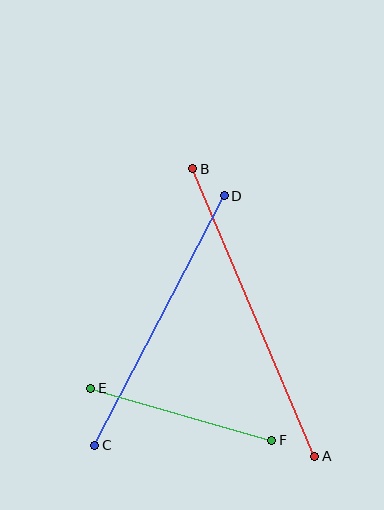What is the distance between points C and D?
The distance is approximately 281 pixels.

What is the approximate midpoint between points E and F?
The midpoint is at approximately (181, 414) pixels.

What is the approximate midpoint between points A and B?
The midpoint is at approximately (254, 312) pixels.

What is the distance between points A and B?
The distance is approximately 312 pixels.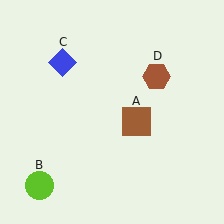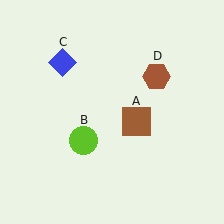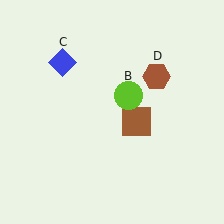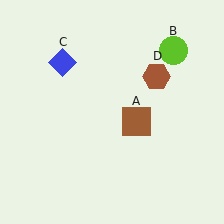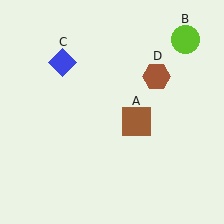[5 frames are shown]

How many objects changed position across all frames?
1 object changed position: lime circle (object B).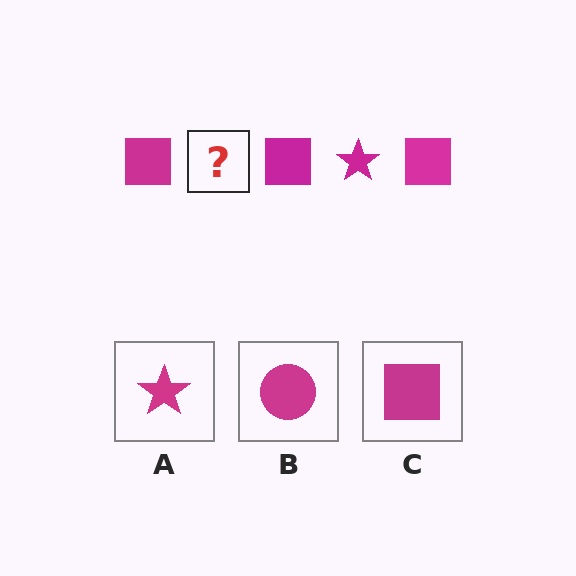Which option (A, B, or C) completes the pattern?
A.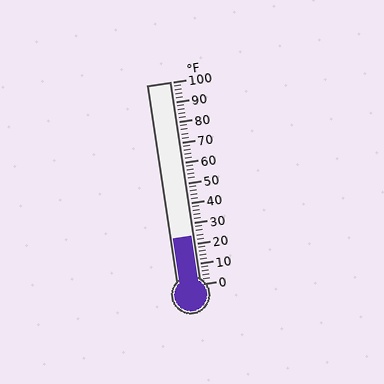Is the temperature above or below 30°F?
The temperature is below 30°F.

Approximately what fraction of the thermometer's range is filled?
The thermometer is filled to approximately 25% of its range.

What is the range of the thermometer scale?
The thermometer scale ranges from 0°F to 100°F.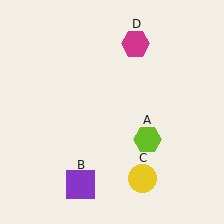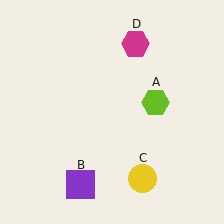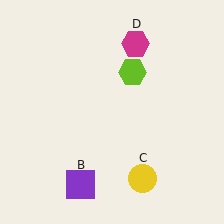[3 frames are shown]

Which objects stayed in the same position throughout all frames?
Purple square (object B) and yellow circle (object C) and magenta hexagon (object D) remained stationary.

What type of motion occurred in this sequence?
The lime hexagon (object A) rotated counterclockwise around the center of the scene.